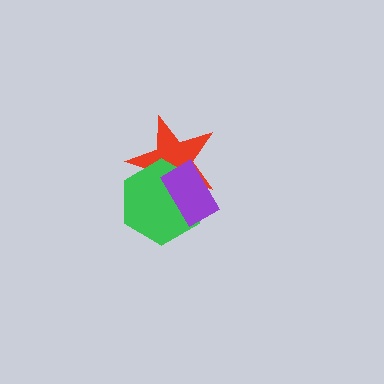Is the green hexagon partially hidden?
Yes, it is partially covered by another shape.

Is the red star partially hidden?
Yes, it is partially covered by another shape.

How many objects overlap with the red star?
2 objects overlap with the red star.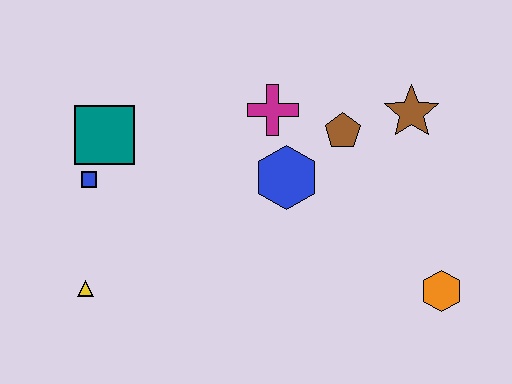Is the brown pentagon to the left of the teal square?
No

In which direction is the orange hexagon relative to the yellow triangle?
The orange hexagon is to the right of the yellow triangle.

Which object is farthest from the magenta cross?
The yellow triangle is farthest from the magenta cross.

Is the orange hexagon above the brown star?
No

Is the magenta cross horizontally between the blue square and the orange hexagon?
Yes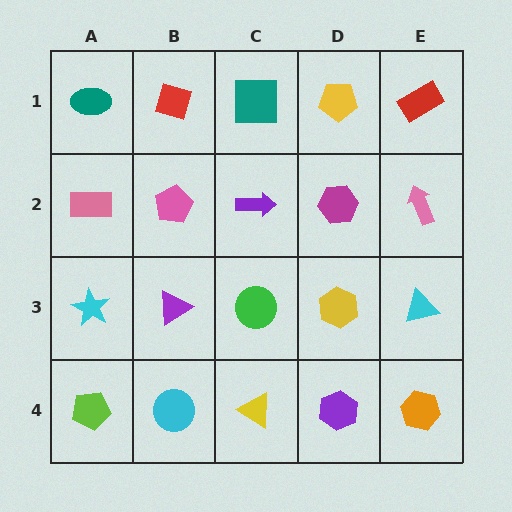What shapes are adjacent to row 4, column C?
A green circle (row 3, column C), a cyan circle (row 4, column B), a purple hexagon (row 4, column D).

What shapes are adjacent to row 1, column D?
A magenta hexagon (row 2, column D), a teal square (row 1, column C), a red rectangle (row 1, column E).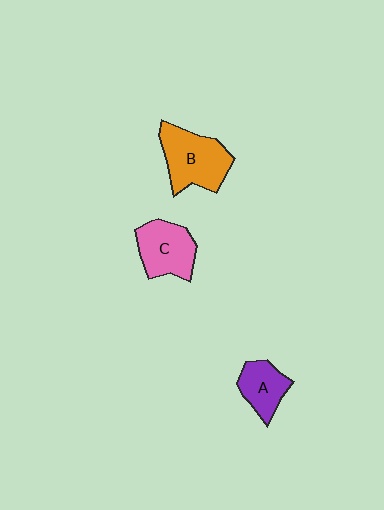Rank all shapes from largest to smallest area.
From largest to smallest: B (orange), C (pink), A (purple).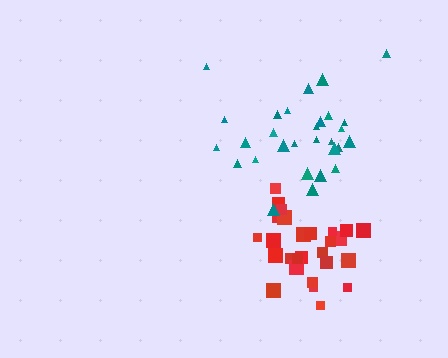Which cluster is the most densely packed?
Red.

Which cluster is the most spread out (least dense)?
Teal.